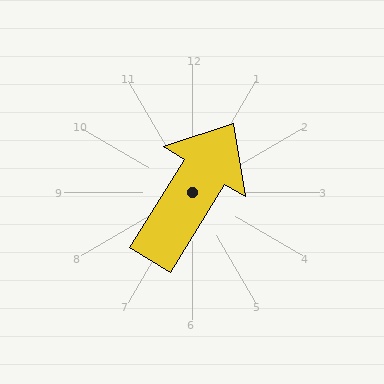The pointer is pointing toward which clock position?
Roughly 1 o'clock.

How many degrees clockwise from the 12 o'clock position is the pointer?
Approximately 32 degrees.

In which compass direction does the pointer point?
Northeast.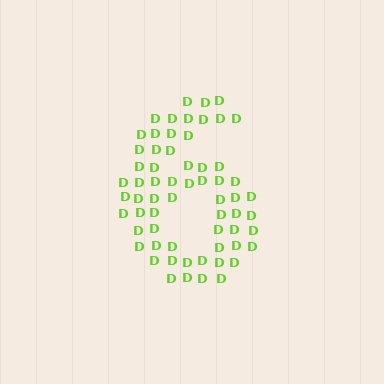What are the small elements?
The small elements are letter D's.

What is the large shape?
The large shape is the digit 6.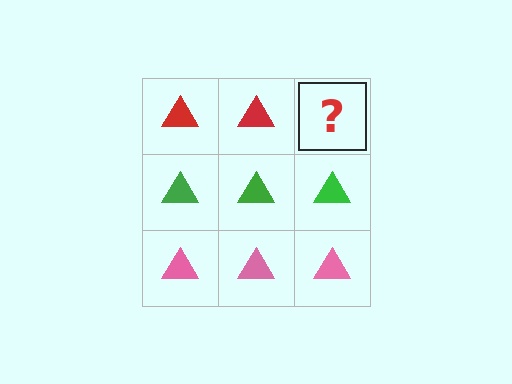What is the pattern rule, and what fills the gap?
The rule is that each row has a consistent color. The gap should be filled with a red triangle.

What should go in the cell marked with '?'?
The missing cell should contain a red triangle.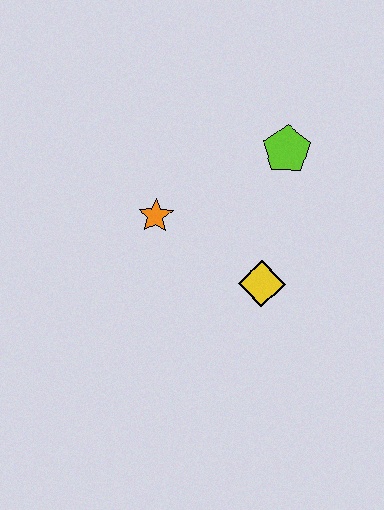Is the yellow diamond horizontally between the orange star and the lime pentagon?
Yes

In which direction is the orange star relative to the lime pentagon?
The orange star is to the left of the lime pentagon.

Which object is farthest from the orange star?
The lime pentagon is farthest from the orange star.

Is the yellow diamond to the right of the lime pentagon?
No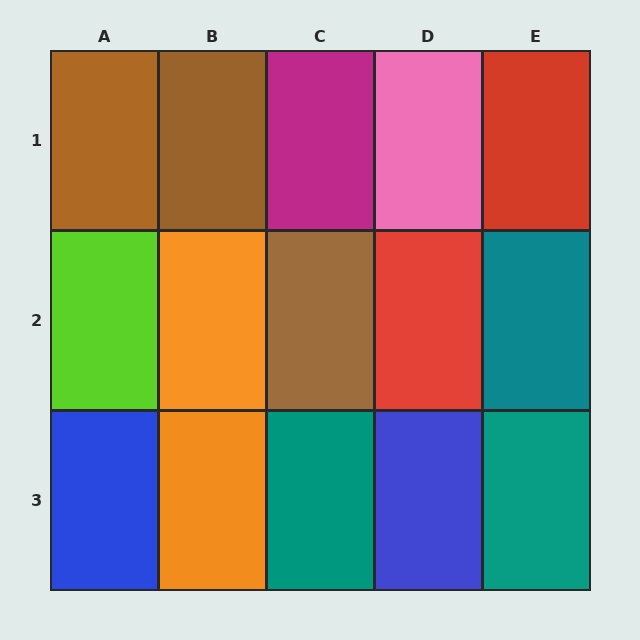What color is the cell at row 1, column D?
Pink.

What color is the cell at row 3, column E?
Teal.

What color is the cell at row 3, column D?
Blue.